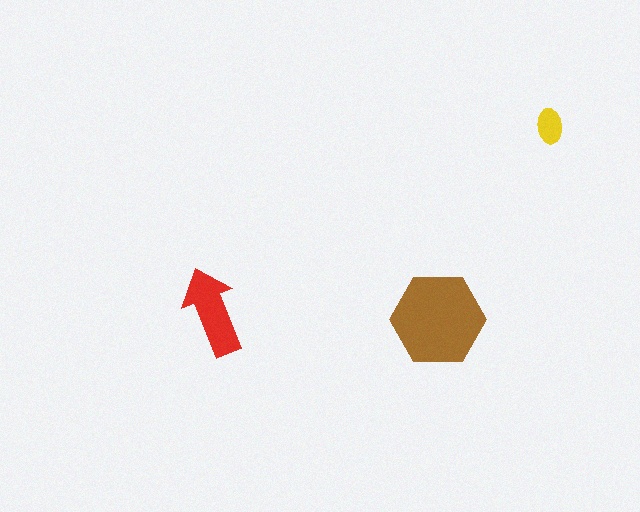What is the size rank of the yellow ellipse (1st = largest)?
3rd.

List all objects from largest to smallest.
The brown hexagon, the red arrow, the yellow ellipse.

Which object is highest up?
The yellow ellipse is topmost.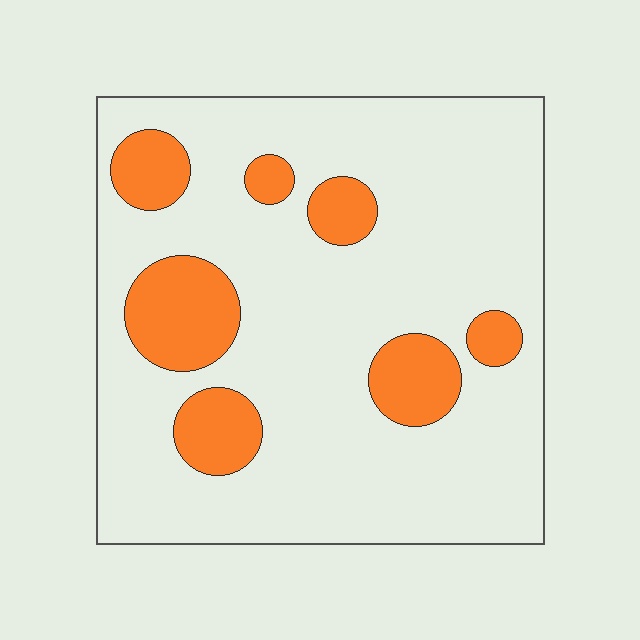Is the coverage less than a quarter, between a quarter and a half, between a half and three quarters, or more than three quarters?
Less than a quarter.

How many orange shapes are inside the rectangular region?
7.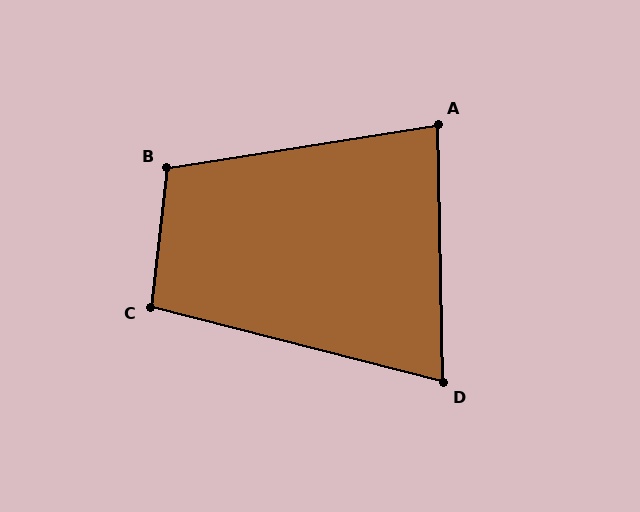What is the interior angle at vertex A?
Approximately 82 degrees (acute).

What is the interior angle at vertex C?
Approximately 98 degrees (obtuse).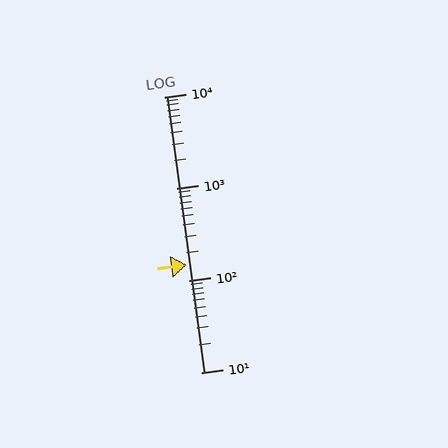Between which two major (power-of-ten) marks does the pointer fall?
The pointer is between 100 and 1000.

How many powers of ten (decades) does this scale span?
The scale spans 3 decades, from 10 to 10000.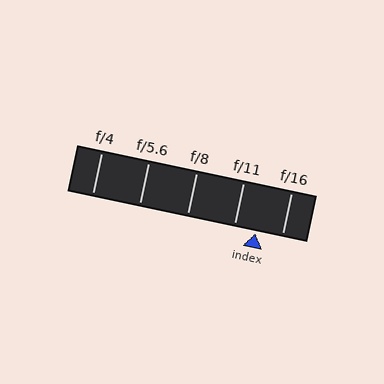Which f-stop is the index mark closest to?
The index mark is closest to f/11.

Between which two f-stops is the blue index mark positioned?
The index mark is between f/11 and f/16.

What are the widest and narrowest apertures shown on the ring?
The widest aperture shown is f/4 and the narrowest is f/16.